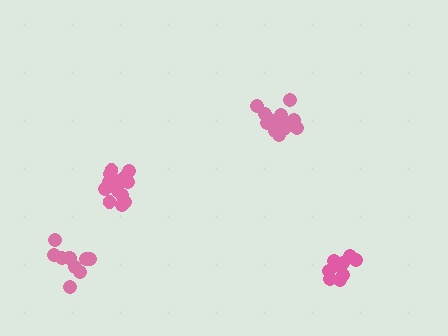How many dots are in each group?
Group 1: 10 dots, Group 2: 14 dots, Group 3: 9 dots, Group 4: 14 dots (47 total).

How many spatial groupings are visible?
There are 4 spatial groupings.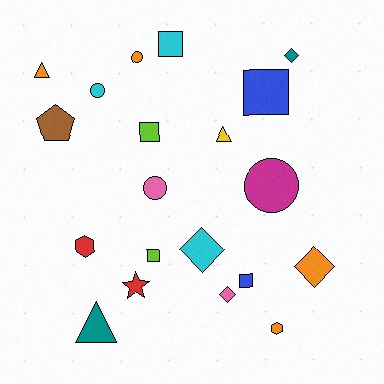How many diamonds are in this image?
There are 4 diamonds.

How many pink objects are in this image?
There are 2 pink objects.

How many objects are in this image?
There are 20 objects.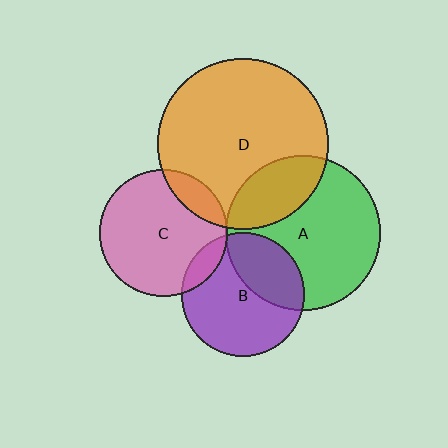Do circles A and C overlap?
Yes.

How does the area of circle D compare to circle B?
Approximately 1.9 times.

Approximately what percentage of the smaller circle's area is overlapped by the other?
Approximately 5%.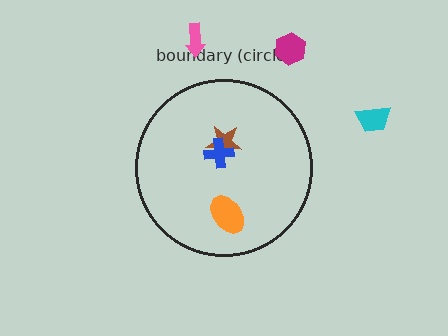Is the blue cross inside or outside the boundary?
Inside.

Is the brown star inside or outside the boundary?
Inside.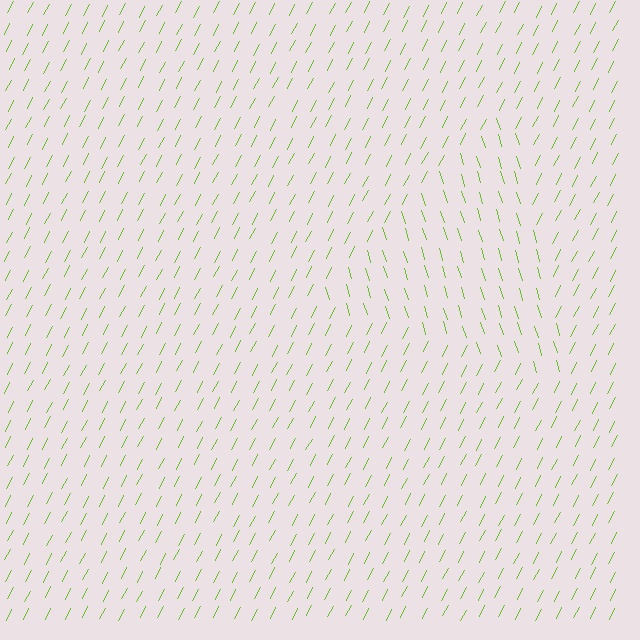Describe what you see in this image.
The image is filled with small lime line segments. A triangle region in the image has lines oriented differently from the surrounding lines, creating a visible texture boundary.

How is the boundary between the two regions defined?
The boundary is defined purely by a change in line orientation (approximately 45 degrees difference). All lines are the same color and thickness.